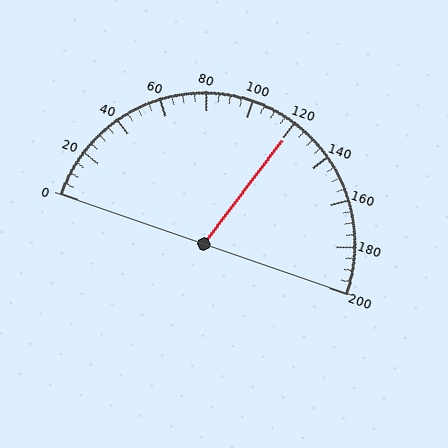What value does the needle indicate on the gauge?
The needle indicates approximately 120.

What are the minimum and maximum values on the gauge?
The gauge ranges from 0 to 200.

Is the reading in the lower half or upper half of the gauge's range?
The reading is in the upper half of the range (0 to 200).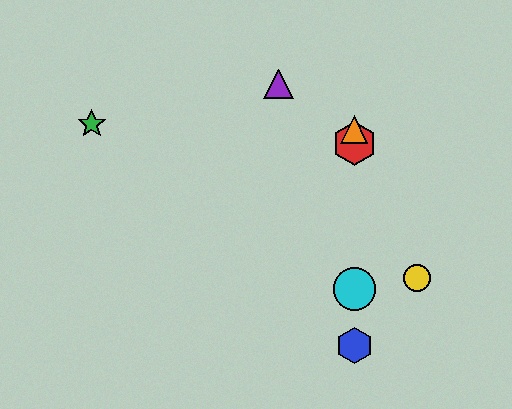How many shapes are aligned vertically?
4 shapes (the red hexagon, the blue hexagon, the orange triangle, the cyan circle) are aligned vertically.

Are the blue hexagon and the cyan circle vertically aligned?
Yes, both are at x≈354.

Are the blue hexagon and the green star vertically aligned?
No, the blue hexagon is at x≈354 and the green star is at x≈92.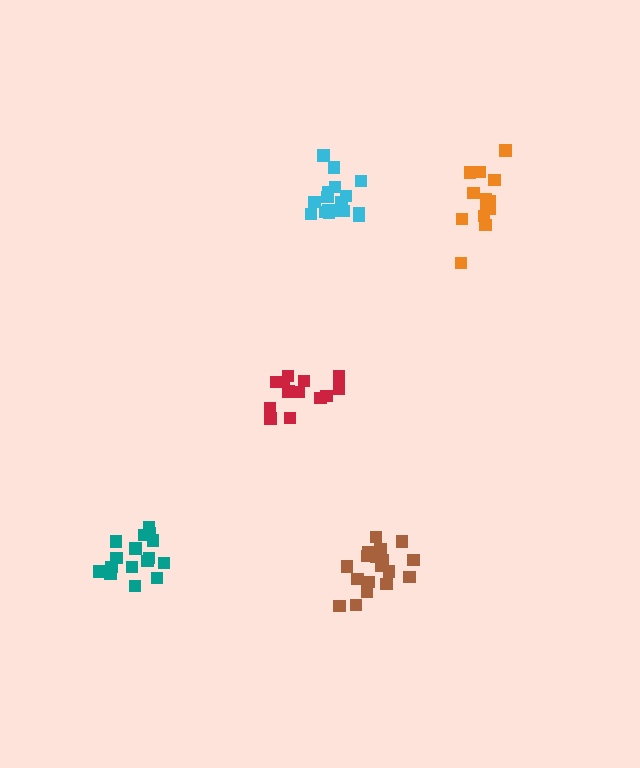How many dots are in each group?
Group 1: 13 dots, Group 2: 18 dots, Group 3: 13 dots, Group 4: 16 dots, Group 5: 17 dots (77 total).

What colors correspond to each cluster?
The clusters are colored: red, brown, orange, teal, cyan.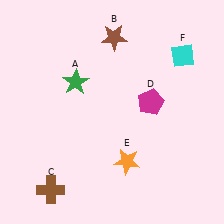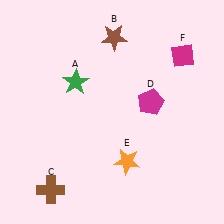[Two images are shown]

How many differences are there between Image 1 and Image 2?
There is 1 difference between the two images.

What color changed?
The diamond (F) changed from cyan in Image 1 to magenta in Image 2.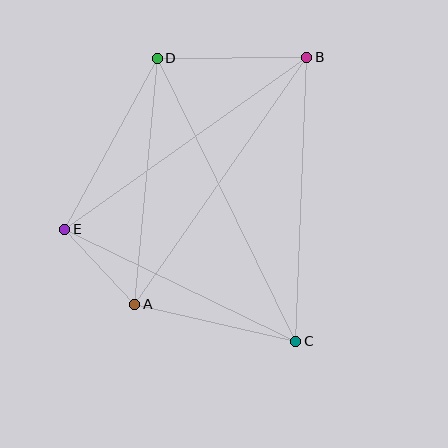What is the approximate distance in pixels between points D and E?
The distance between D and E is approximately 194 pixels.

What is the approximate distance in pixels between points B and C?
The distance between B and C is approximately 284 pixels.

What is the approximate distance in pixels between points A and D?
The distance between A and D is approximately 247 pixels.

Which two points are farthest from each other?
Points C and D are farthest from each other.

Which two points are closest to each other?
Points A and E are closest to each other.